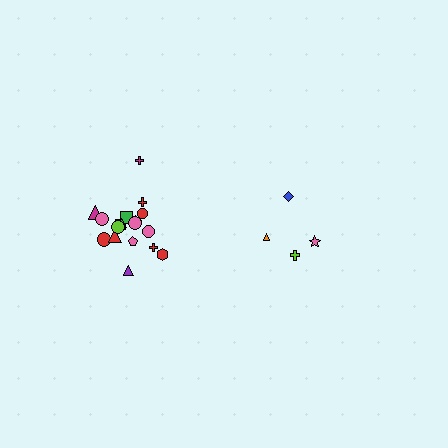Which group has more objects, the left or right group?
The left group.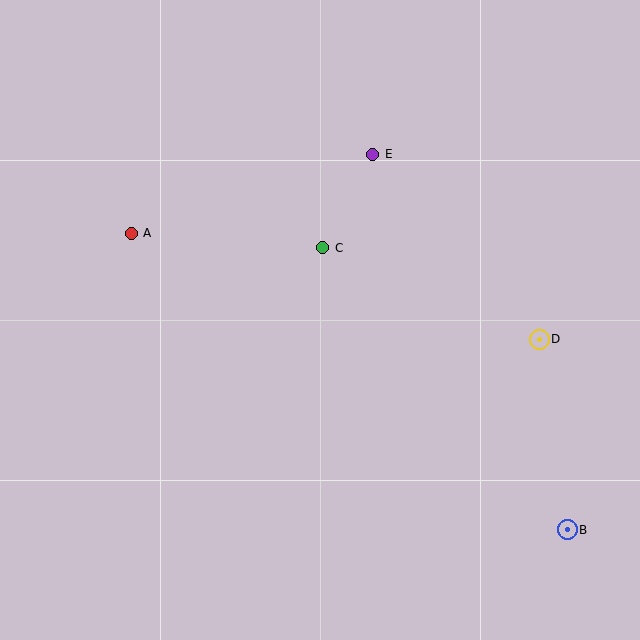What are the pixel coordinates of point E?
Point E is at (373, 154).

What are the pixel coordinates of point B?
Point B is at (567, 530).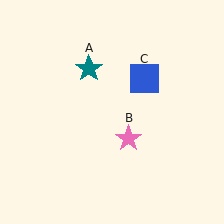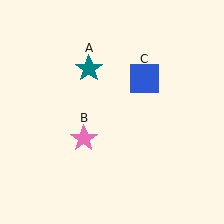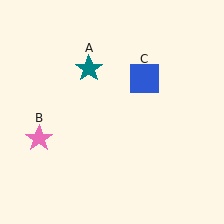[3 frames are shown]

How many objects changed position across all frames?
1 object changed position: pink star (object B).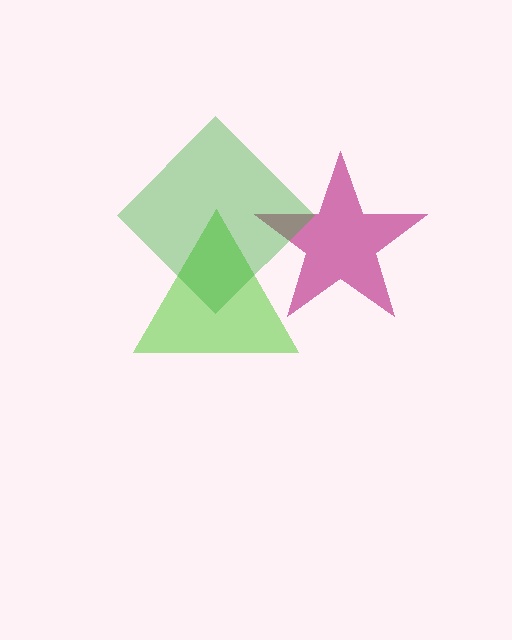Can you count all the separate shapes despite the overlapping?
Yes, there are 3 separate shapes.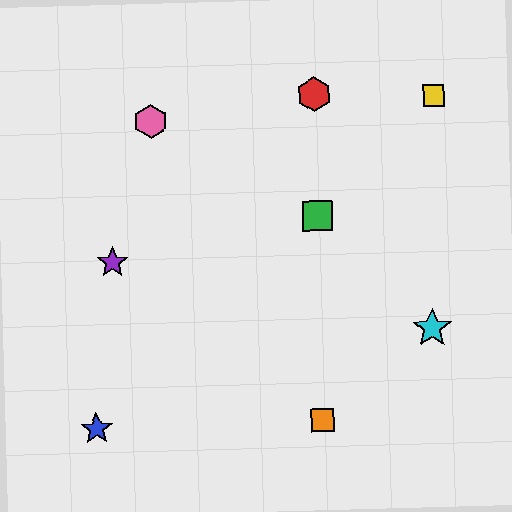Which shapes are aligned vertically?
The red hexagon, the green square, the orange square are aligned vertically.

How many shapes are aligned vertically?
3 shapes (the red hexagon, the green square, the orange square) are aligned vertically.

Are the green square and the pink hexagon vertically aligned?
No, the green square is at x≈317 and the pink hexagon is at x≈151.